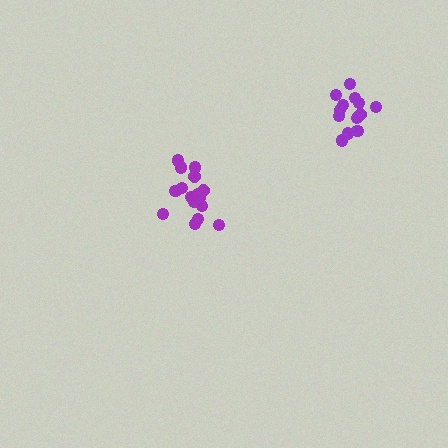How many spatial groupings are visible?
There are 2 spatial groupings.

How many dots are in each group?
Group 1: 16 dots, Group 2: 13 dots (29 total).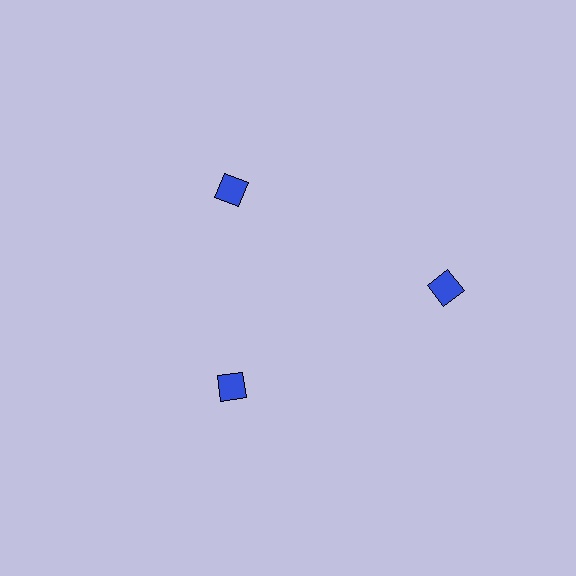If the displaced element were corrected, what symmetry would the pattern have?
It would have 3-fold rotational symmetry — the pattern would map onto itself every 120 degrees.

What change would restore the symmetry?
The symmetry would be restored by moving it inward, back onto the ring so that all 3 squares sit at equal angles and equal distance from the center.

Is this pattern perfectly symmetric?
No. The 3 blue squares are arranged in a ring, but one element near the 3 o'clock position is pushed outward from the center, breaking the 3-fold rotational symmetry.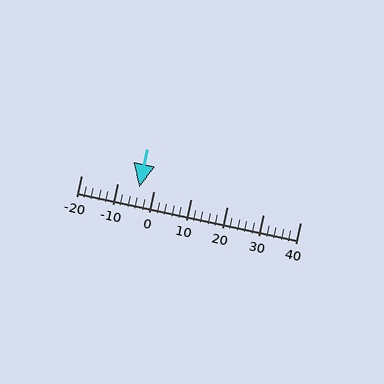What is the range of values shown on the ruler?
The ruler shows values from -20 to 40.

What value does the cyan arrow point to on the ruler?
The cyan arrow points to approximately -4.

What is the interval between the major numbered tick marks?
The major tick marks are spaced 10 units apart.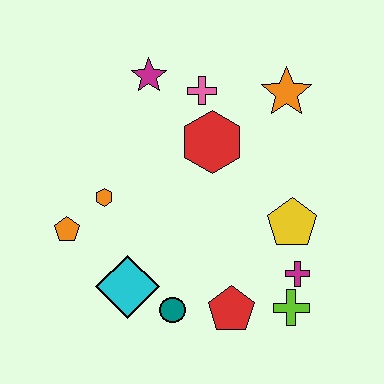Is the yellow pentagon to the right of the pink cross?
Yes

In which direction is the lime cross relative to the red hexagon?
The lime cross is below the red hexagon.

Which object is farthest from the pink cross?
The lime cross is farthest from the pink cross.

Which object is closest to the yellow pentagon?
The magenta cross is closest to the yellow pentagon.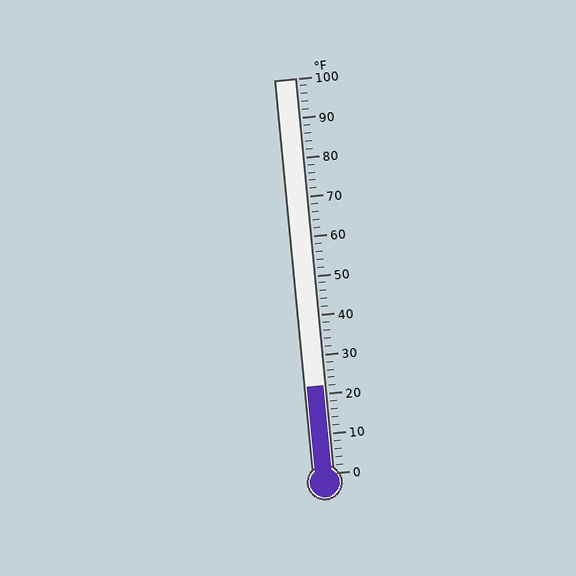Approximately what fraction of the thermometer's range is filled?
The thermometer is filled to approximately 20% of its range.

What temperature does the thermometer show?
The thermometer shows approximately 22°F.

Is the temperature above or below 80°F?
The temperature is below 80°F.